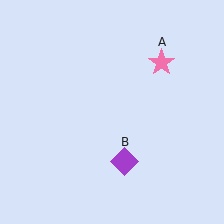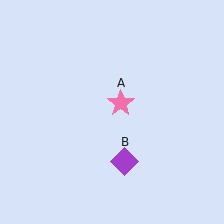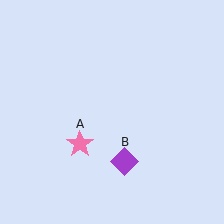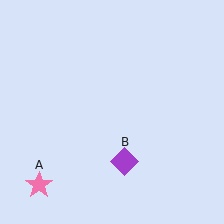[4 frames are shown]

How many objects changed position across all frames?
1 object changed position: pink star (object A).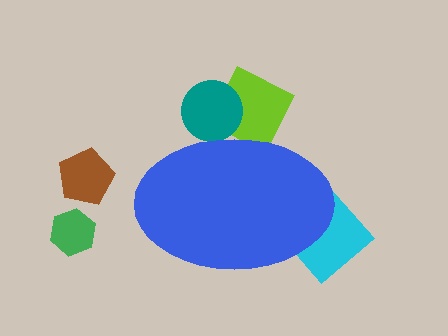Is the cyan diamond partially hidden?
Yes, the cyan diamond is partially hidden behind the blue ellipse.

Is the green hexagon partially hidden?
No, the green hexagon is fully visible.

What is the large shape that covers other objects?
A blue ellipse.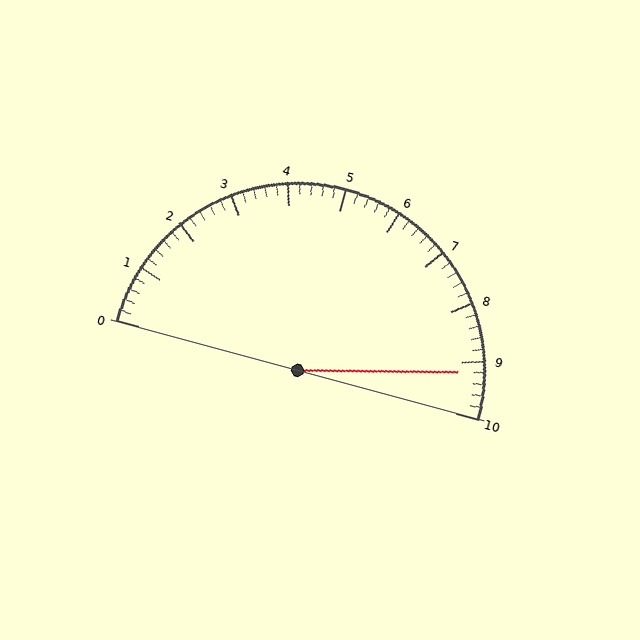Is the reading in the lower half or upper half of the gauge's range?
The reading is in the upper half of the range (0 to 10).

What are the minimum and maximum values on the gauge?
The gauge ranges from 0 to 10.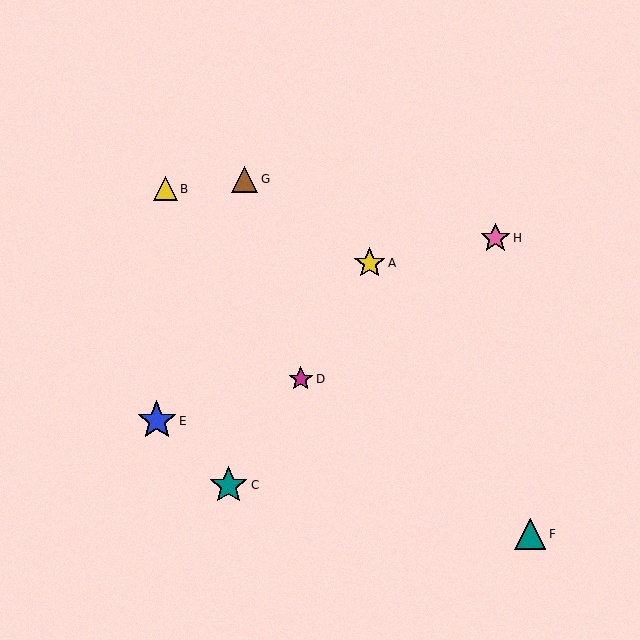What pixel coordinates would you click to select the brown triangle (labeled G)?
Click at (245, 179) to select the brown triangle G.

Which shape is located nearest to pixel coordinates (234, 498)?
The teal star (labeled C) at (228, 485) is nearest to that location.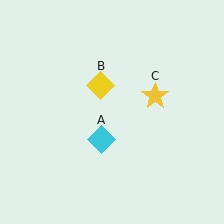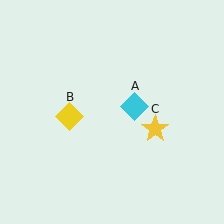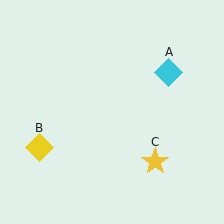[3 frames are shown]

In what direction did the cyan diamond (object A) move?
The cyan diamond (object A) moved up and to the right.